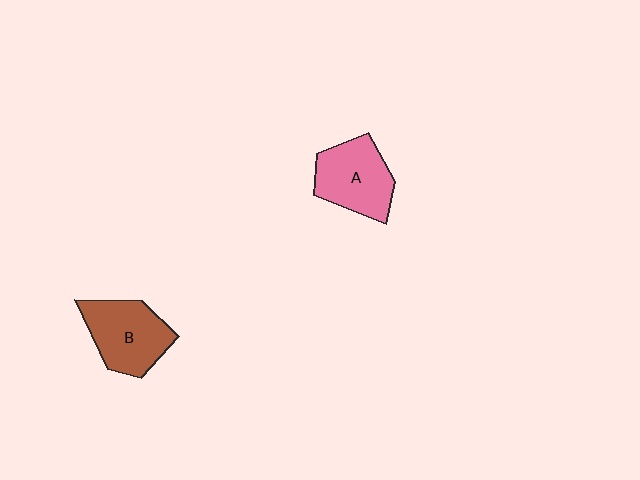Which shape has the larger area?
Shape B (brown).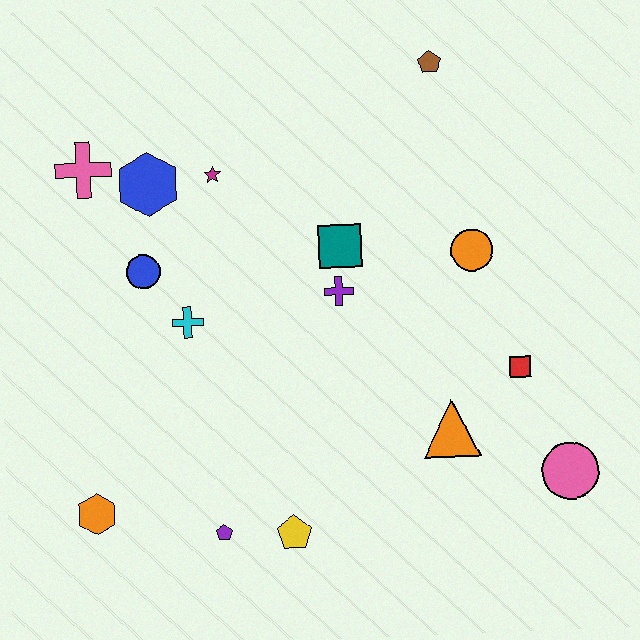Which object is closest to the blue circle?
The cyan cross is closest to the blue circle.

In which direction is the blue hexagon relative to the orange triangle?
The blue hexagon is to the left of the orange triangle.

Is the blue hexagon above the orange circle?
Yes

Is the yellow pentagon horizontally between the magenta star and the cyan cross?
No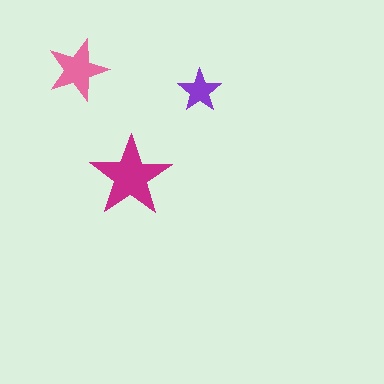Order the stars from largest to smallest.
the magenta one, the pink one, the purple one.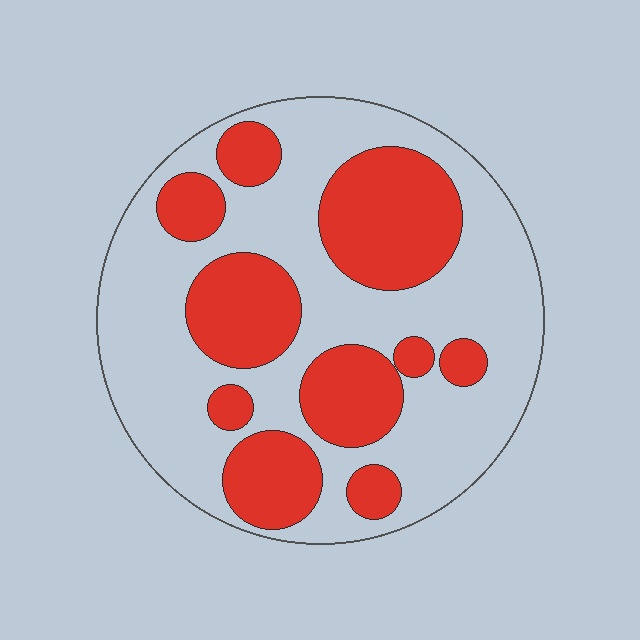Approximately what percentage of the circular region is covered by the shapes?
Approximately 35%.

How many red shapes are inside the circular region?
10.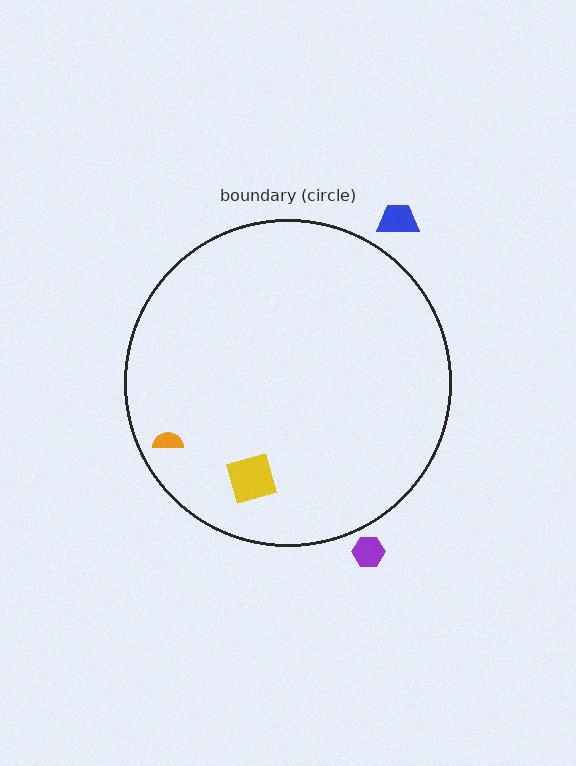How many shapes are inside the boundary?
2 inside, 2 outside.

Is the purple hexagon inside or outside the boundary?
Outside.